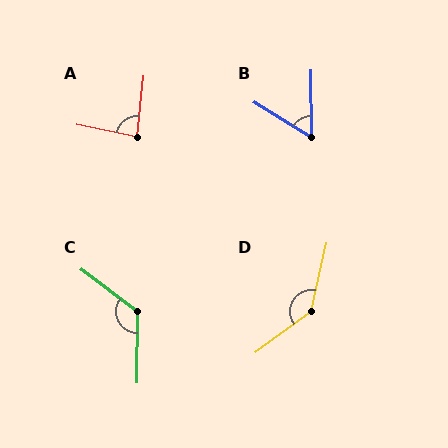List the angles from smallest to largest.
B (58°), A (84°), C (127°), D (139°).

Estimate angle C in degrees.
Approximately 127 degrees.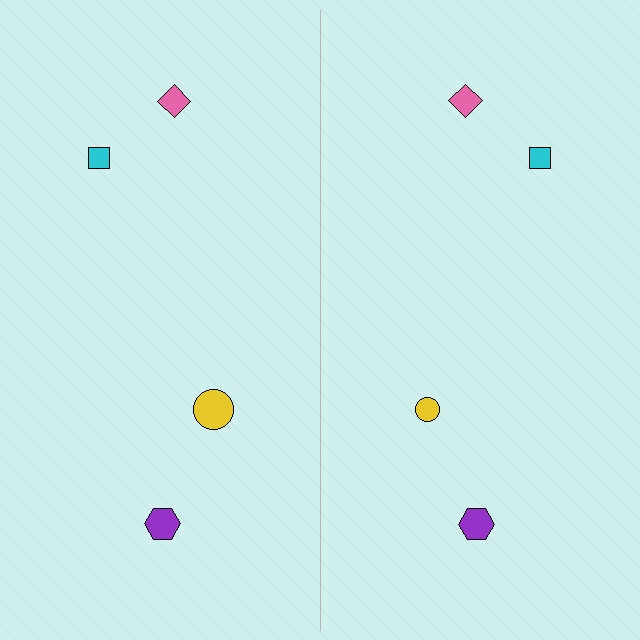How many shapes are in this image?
There are 8 shapes in this image.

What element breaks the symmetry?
The yellow circle on the right side has a different size than its mirror counterpart.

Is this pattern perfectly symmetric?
No, the pattern is not perfectly symmetric. The yellow circle on the right side has a different size than its mirror counterpart.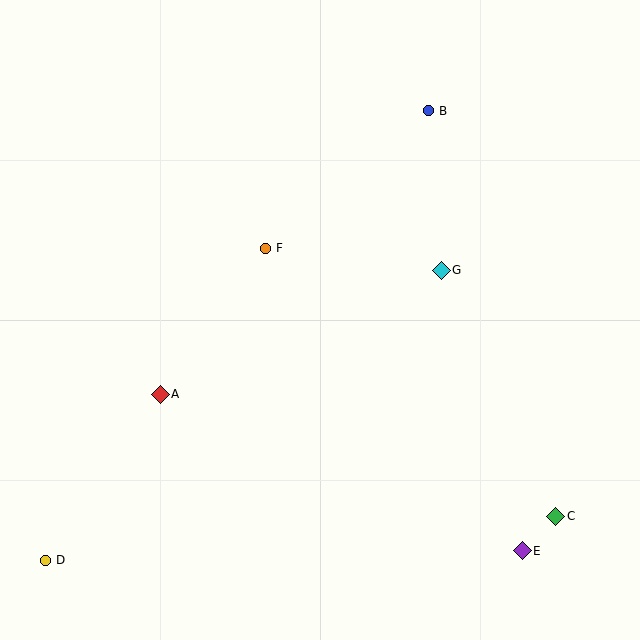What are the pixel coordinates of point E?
Point E is at (522, 551).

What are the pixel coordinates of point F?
Point F is at (265, 248).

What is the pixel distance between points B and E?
The distance between B and E is 450 pixels.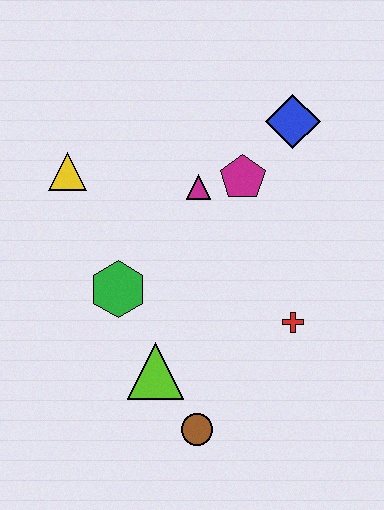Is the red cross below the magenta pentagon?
Yes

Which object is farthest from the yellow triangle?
The brown circle is farthest from the yellow triangle.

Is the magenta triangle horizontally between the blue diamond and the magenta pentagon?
No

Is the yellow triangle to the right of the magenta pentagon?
No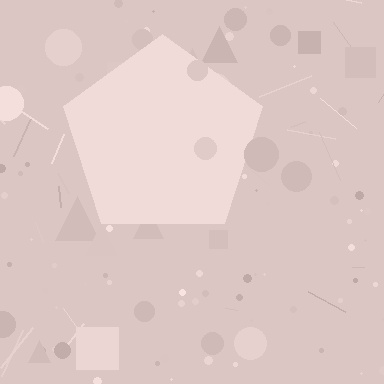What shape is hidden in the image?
A pentagon is hidden in the image.